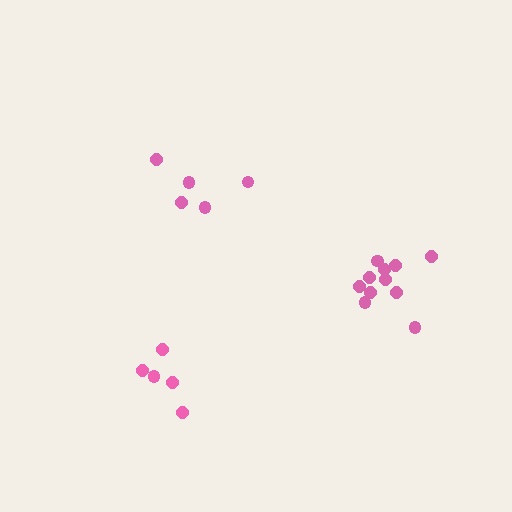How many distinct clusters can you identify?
There are 3 distinct clusters.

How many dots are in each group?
Group 1: 5 dots, Group 2: 5 dots, Group 3: 11 dots (21 total).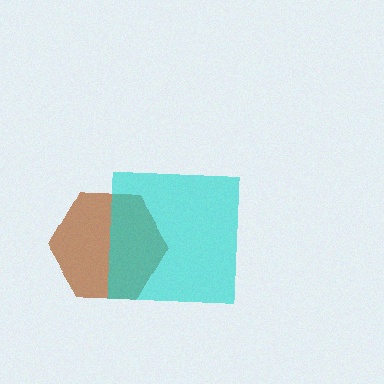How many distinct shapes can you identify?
There are 2 distinct shapes: a brown hexagon, a cyan square.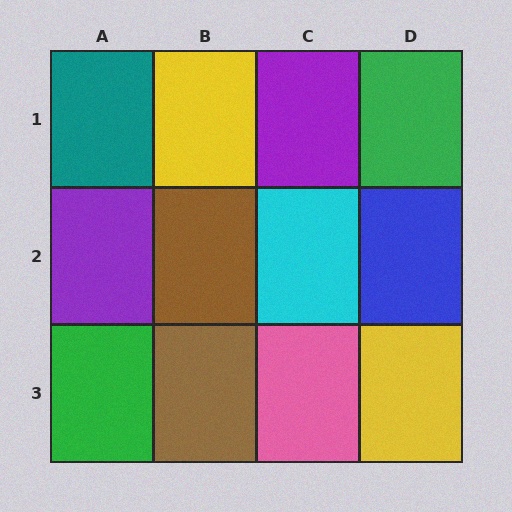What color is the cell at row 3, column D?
Yellow.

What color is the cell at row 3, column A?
Green.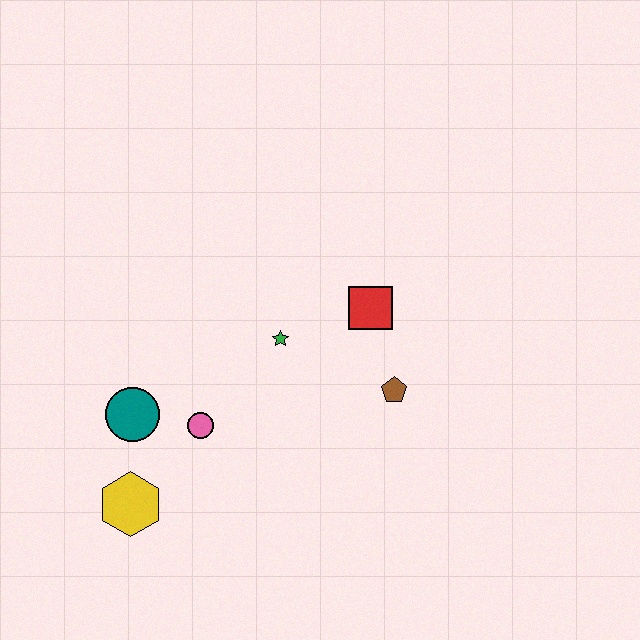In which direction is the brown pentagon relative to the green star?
The brown pentagon is to the right of the green star.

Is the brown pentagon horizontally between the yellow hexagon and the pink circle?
No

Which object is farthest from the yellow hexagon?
The red square is farthest from the yellow hexagon.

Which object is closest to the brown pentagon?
The red square is closest to the brown pentagon.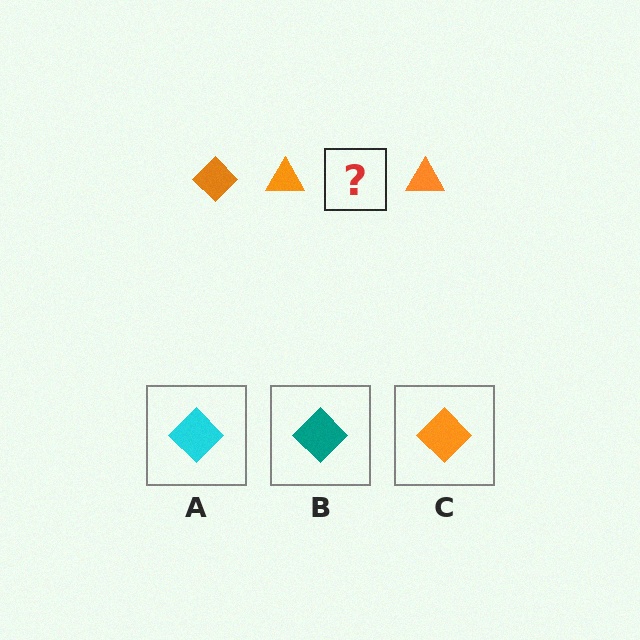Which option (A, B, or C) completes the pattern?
C.